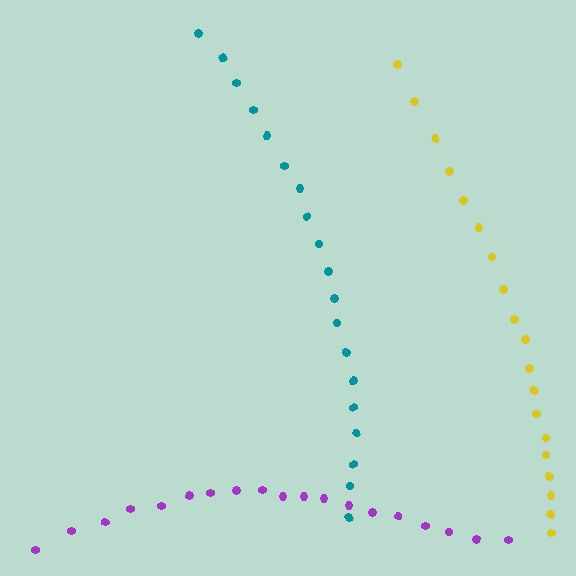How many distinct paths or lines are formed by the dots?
There are 3 distinct paths.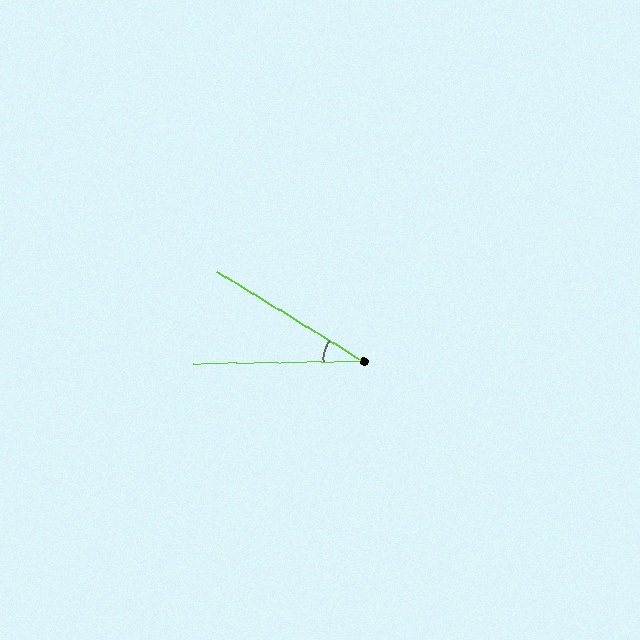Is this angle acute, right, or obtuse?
It is acute.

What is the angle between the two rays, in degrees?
Approximately 32 degrees.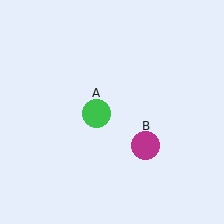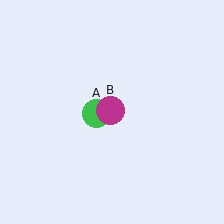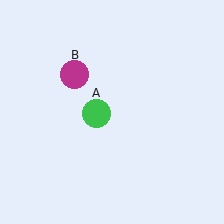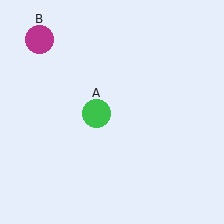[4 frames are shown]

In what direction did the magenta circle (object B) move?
The magenta circle (object B) moved up and to the left.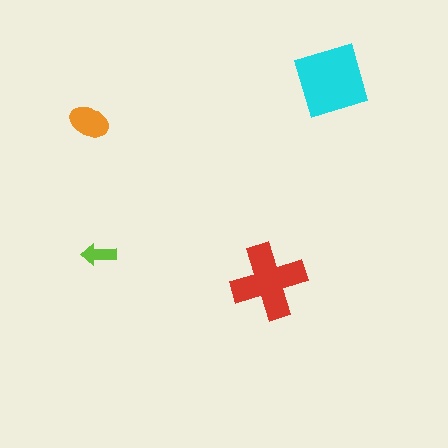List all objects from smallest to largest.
The lime arrow, the orange ellipse, the red cross, the cyan diamond.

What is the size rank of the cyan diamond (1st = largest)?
1st.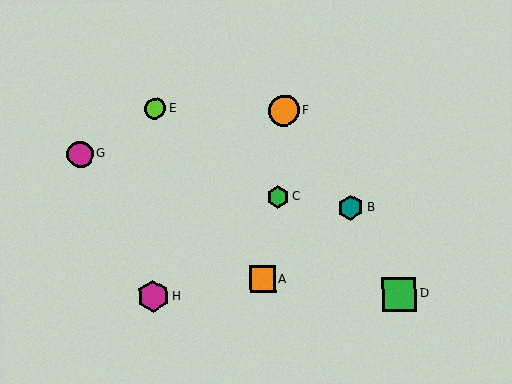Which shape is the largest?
The green square (labeled D) is the largest.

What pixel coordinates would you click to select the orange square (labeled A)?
Click at (263, 279) to select the orange square A.